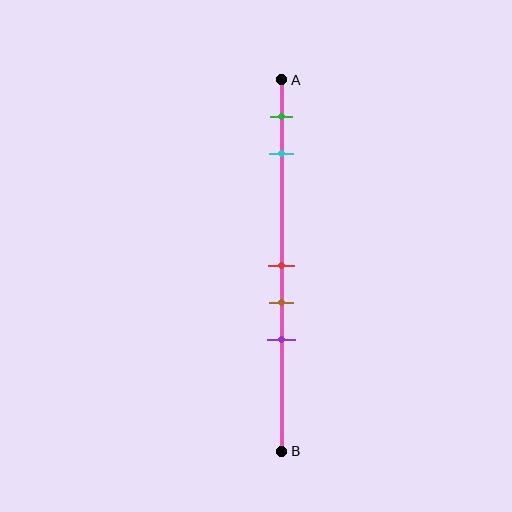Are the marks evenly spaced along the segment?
No, the marks are not evenly spaced.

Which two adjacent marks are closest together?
The red and brown marks are the closest adjacent pair.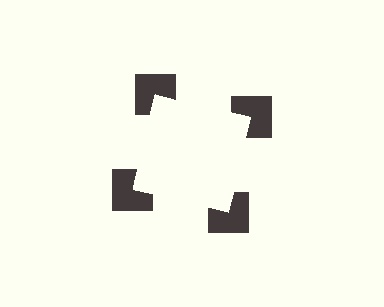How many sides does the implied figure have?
4 sides.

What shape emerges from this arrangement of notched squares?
An illusory square — its edges are inferred from the aligned wedge cuts in the notched squares, not physically drawn.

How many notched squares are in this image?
There are 4 — one at each vertex of the illusory square.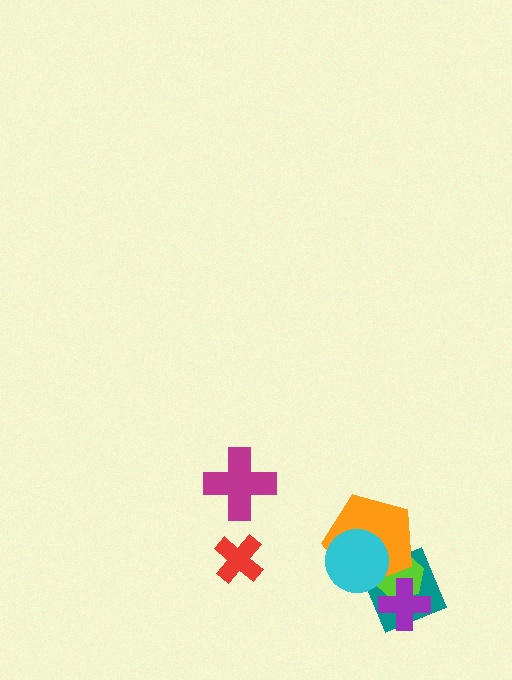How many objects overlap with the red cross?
0 objects overlap with the red cross.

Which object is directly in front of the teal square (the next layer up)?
The lime hexagon is directly in front of the teal square.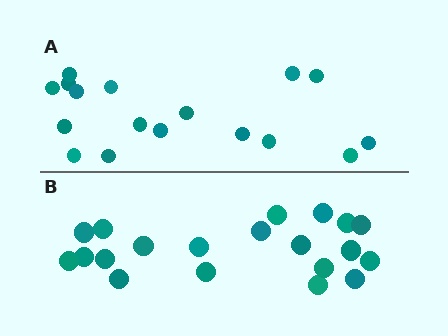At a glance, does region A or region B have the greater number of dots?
Region B (the bottom region) has more dots.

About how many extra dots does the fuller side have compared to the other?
Region B has just a few more — roughly 2 or 3 more dots than region A.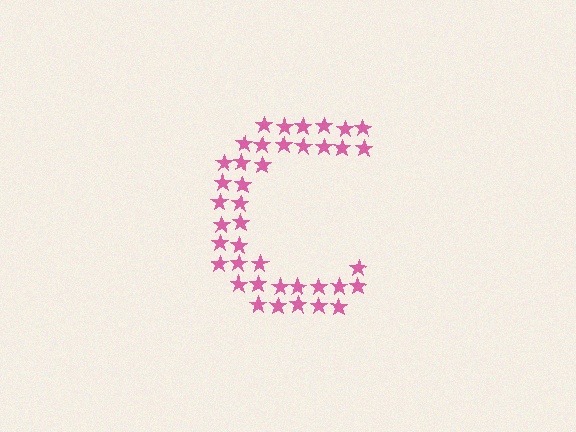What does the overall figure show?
The overall figure shows the letter C.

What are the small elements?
The small elements are stars.